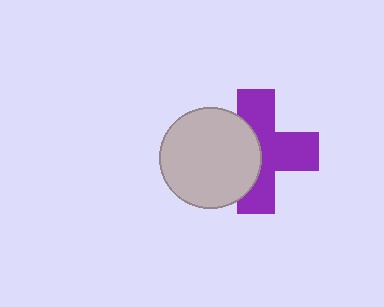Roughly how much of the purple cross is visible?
About half of it is visible (roughly 61%).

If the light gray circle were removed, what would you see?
You would see the complete purple cross.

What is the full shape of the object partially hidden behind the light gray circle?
The partially hidden object is a purple cross.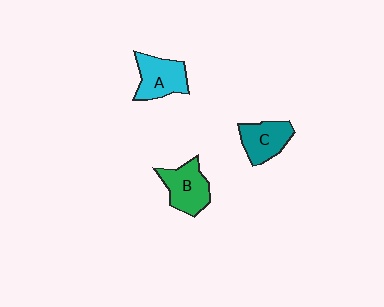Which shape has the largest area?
Shape B (green).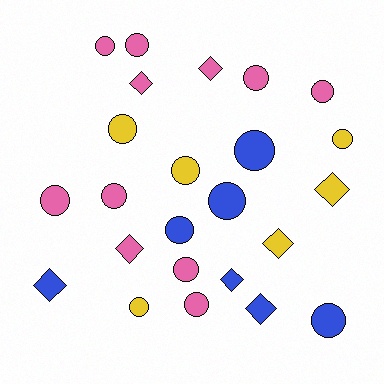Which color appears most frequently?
Pink, with 11 objects.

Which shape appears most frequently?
Circle, with 16 objects.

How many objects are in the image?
There are 24 objects.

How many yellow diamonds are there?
There are 2 yellow diamonds.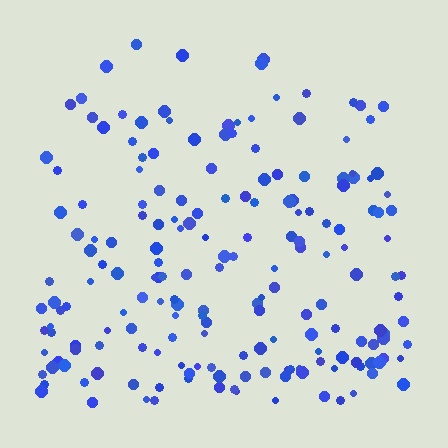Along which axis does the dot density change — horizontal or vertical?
Vertical.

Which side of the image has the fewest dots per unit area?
The top.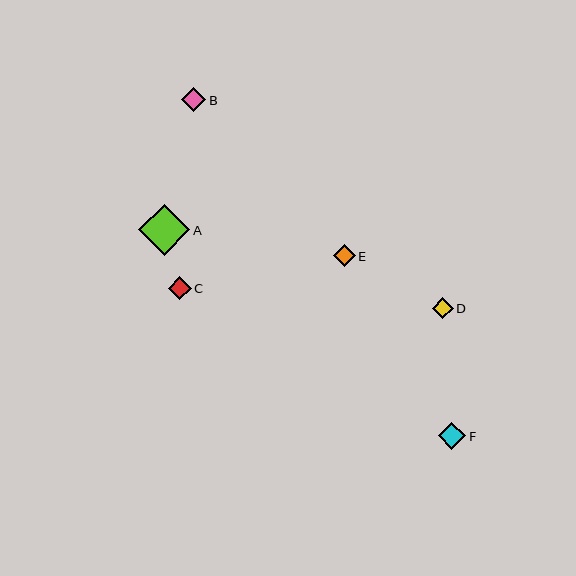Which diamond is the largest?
Diamond A is the largest with a size of approximately 51 pixels.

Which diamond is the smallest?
Diamond D is the smallest with a size of approximately 21 pixels.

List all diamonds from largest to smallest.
From largest to smallest: A, F, B, C, E, D.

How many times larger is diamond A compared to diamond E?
Diamond A is approximately 2.3 times the size of diamond E.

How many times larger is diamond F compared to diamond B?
Diamond F is approximately 1.2 times the size of diamond B.